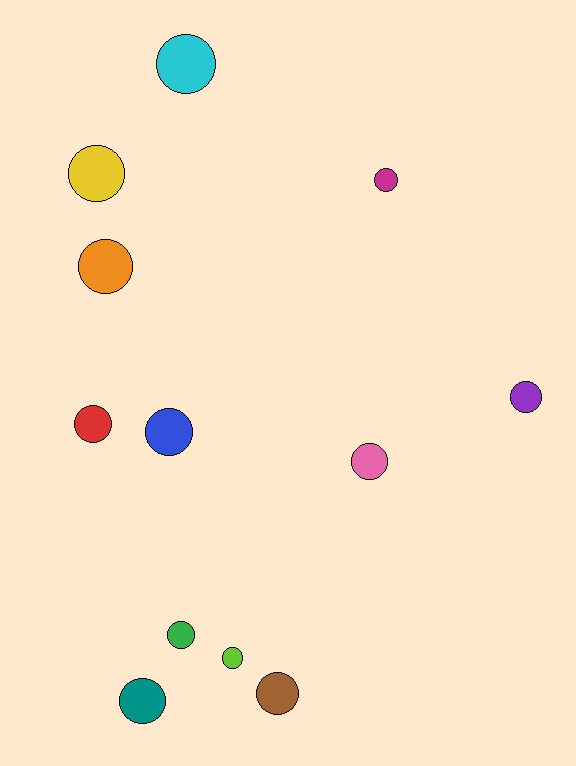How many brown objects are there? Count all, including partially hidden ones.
There is 1 brown object.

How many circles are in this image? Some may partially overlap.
There are 12 circles.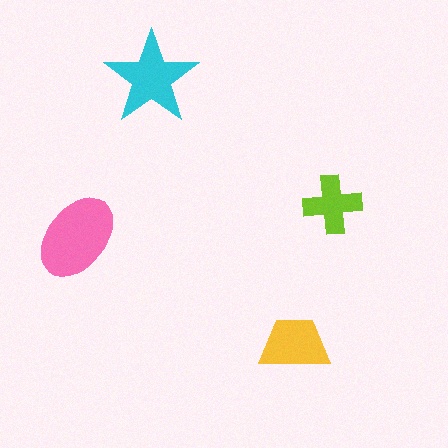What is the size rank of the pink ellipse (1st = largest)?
1st.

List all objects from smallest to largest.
The lime cross, the yellow trapezoid, the cyan star, the pink ellipse.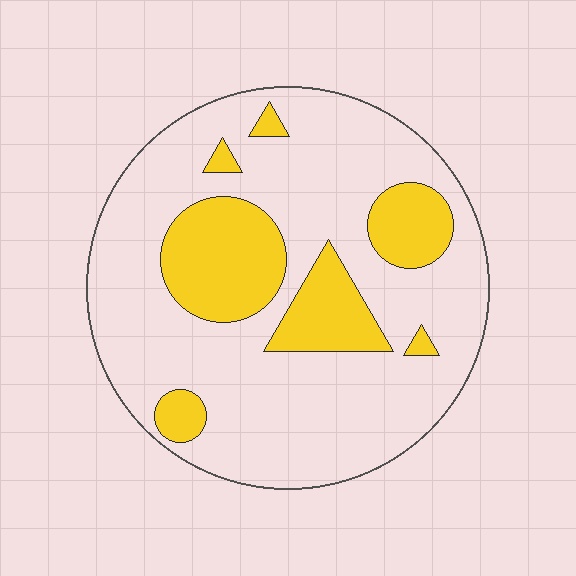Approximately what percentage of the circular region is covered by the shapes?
Approximately 25%.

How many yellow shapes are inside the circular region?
7.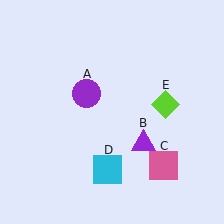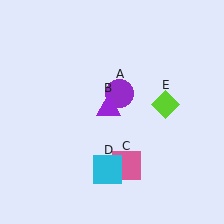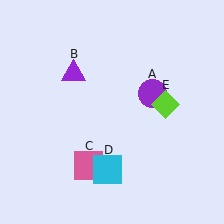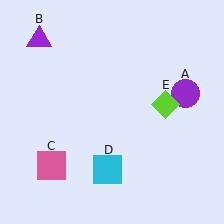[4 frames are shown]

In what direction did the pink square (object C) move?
The pink square (object C) moved left.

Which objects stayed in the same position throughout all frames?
Cyan square (object D) and lime diamond (object E) remained stationary.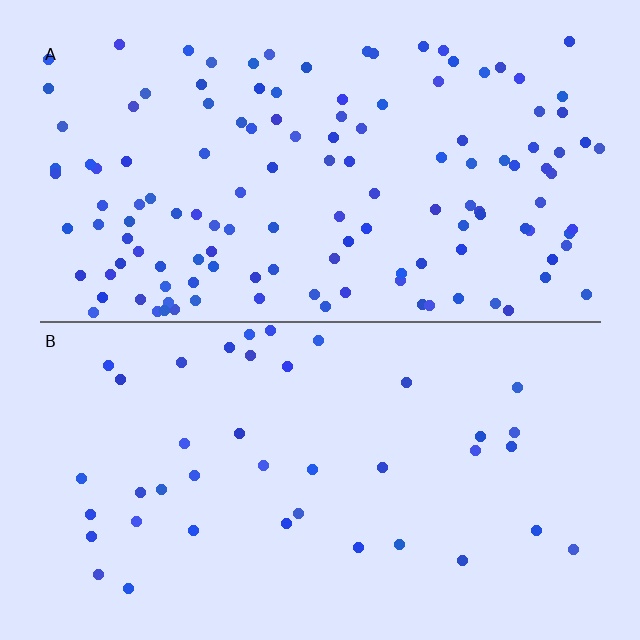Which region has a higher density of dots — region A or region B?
A (the top).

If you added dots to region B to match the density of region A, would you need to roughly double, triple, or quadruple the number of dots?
Approximately triple.